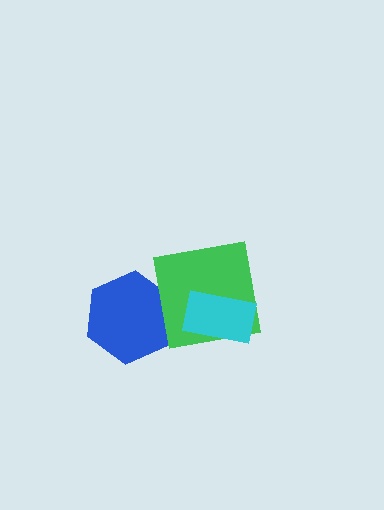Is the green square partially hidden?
Yes, it is partially covered by another shape.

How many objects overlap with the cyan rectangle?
1 object overlaps with the cyan rectangle.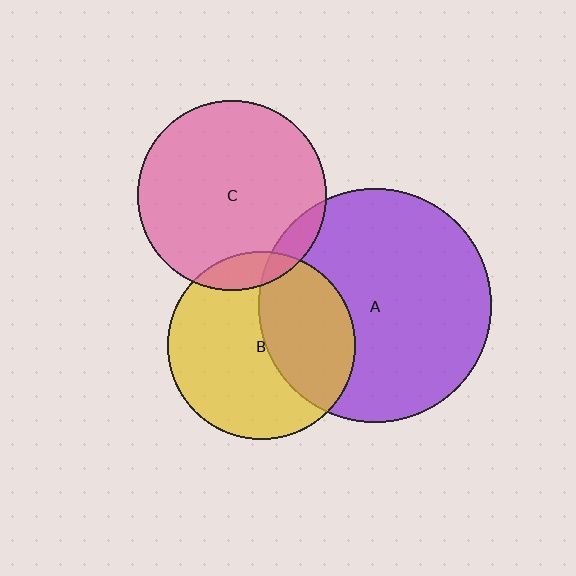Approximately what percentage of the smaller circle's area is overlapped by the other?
Approximately 10%.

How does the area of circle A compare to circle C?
Approximately 1.5 times.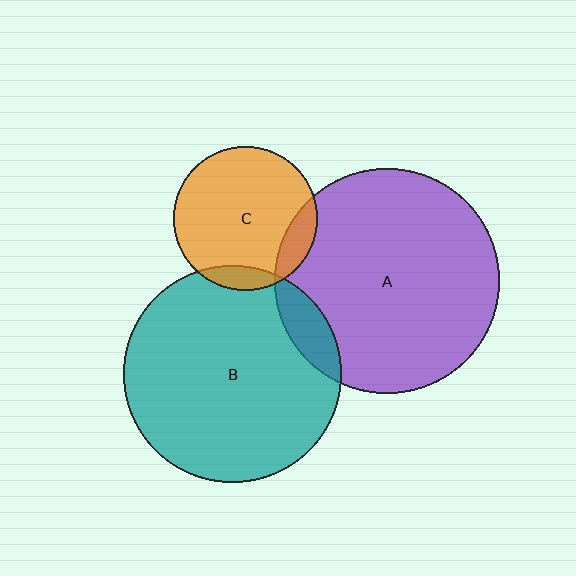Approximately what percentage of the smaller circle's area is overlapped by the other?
Approximately 10%.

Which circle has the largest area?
Circle A (purple).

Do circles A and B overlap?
Yes.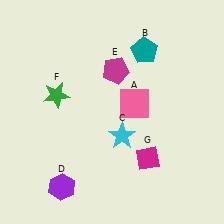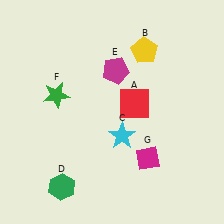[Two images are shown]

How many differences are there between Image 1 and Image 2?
There are 3 differences between the two images.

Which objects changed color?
A changed from pink to red. B changed from teal to yellow. D changed from purple to green.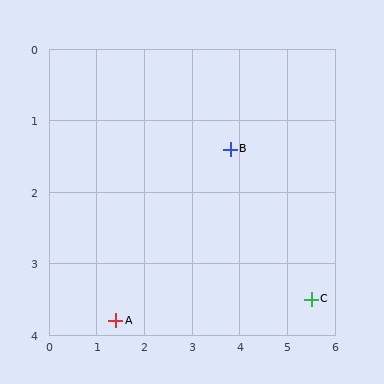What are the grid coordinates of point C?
Point C is at approximately (5.5, 3.5).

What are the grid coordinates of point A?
Point A is at approximately (1.4, 3.8).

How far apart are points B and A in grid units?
Points B and A are about 3.4 grid units apart.